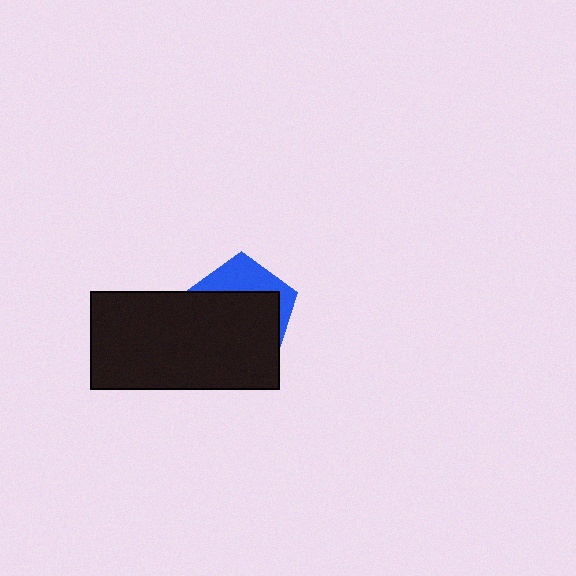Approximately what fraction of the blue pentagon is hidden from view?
Roughly 67% of the blue pentagon is hidden behind the black rectangle.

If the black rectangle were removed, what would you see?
You would see the complete blue pentagon.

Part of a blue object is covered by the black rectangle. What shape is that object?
It is a pentagon.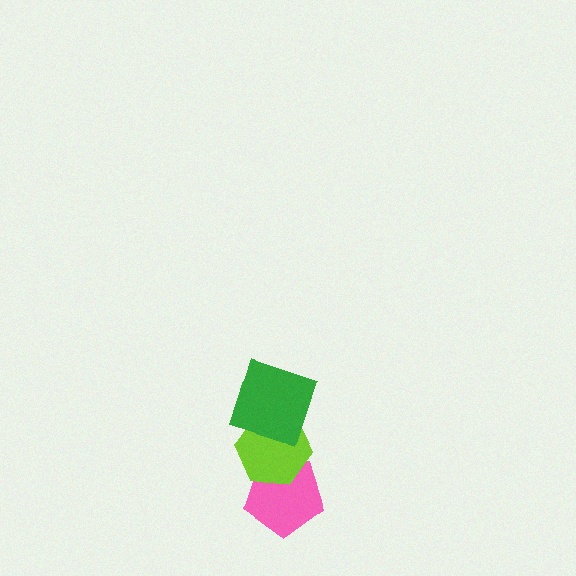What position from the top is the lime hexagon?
The lime hexagon is 2nd from the top.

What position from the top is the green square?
The green square is 1st from the top.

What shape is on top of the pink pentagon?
The lime hexagon is on top of the pink pentagon.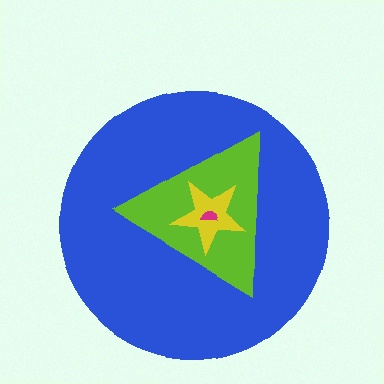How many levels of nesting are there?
4.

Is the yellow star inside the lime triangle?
Yes.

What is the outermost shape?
The blue circle.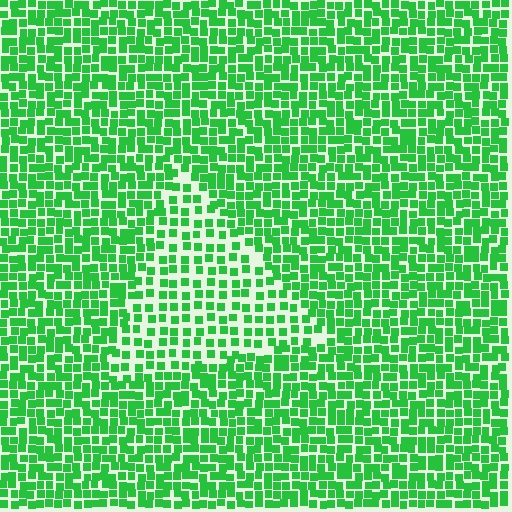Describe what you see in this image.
The image contains small green elements arranged at two different densities. A triangle-shaped region is visible where the elements are less densely packed than the surrounding area.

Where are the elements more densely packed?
The elements are more densely packed outside the triangle boundary.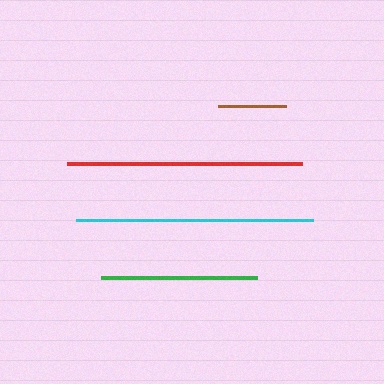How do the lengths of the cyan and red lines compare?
The cyan and red lines are approximately the same length.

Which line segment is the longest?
The cyan line is the longest at approximately 238 pixels.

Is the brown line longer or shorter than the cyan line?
The cyan line is longer than the brown line.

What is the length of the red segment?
The red segment is approximately 235 pixels long.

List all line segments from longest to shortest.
From longest to shortest: cyan, red, green, brown.